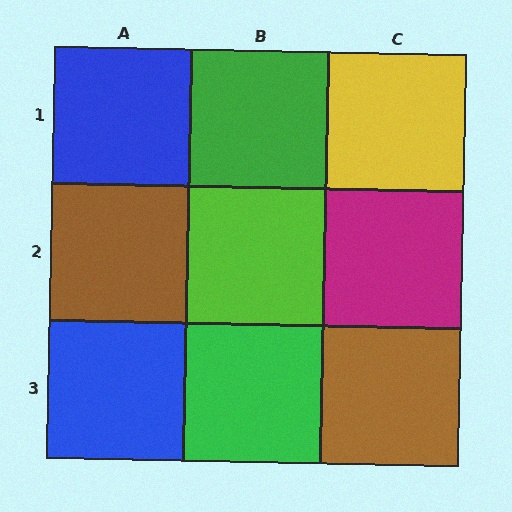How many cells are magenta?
1 cell is magenta.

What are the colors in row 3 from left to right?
Blue, green, brown.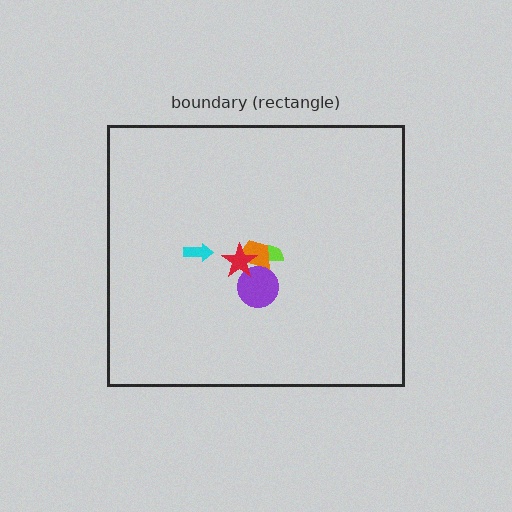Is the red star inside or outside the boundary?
Inside.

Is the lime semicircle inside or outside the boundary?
Inside.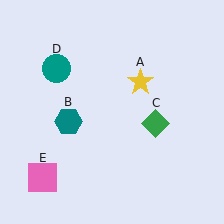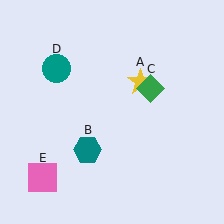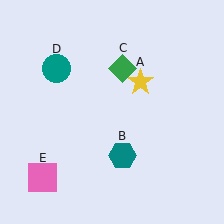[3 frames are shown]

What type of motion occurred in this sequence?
The teal hexagon (object B), green diamond (object C) rotated counterclockwise around the center of the scene.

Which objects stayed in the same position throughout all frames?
Yellow star (object A) and teal circle (object D) and pink square (object E) remained stationary.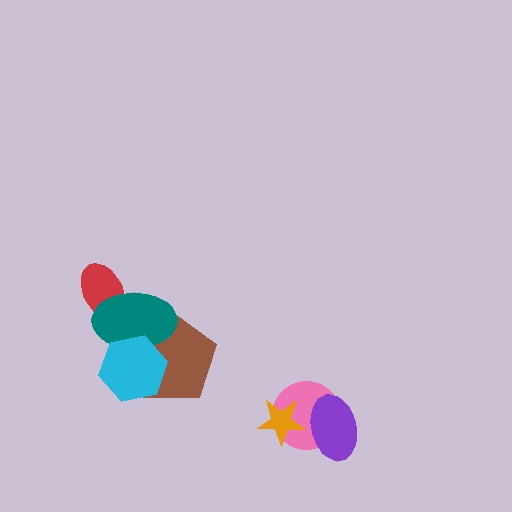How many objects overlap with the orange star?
2 objects overlap with the orange star.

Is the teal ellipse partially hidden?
Yes, it is partially covered by another shape.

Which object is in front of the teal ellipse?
The cyan hexagon is in front of the teal ellipse.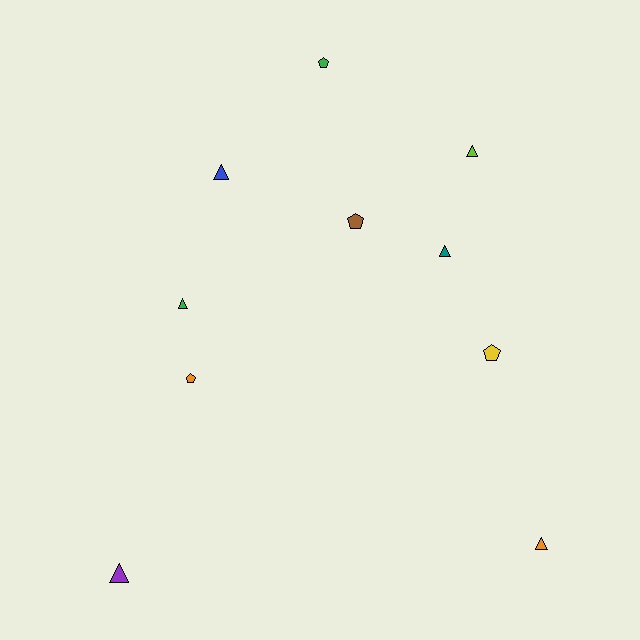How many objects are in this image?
There are 10 objects.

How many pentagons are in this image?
There are 4 pentagons.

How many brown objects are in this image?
There is 1 brown object.